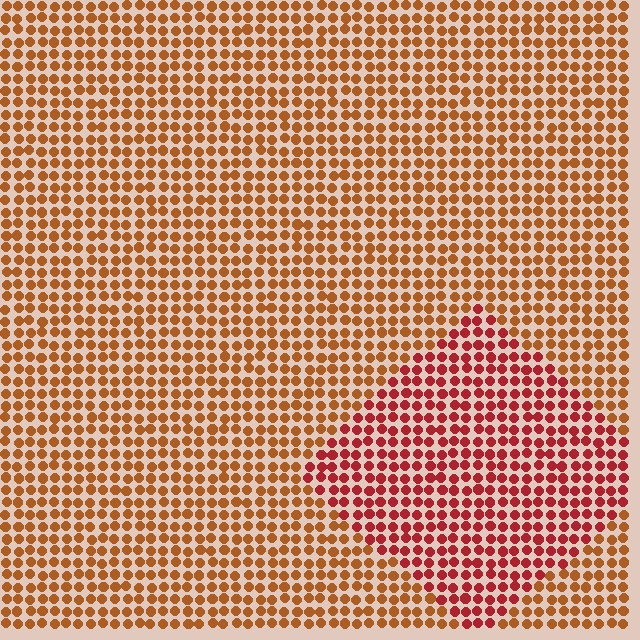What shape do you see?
I see a diamond.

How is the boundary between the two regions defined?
The boundary is defined purely by a slight shift in hue (about 31 degrees). Spacing, size, and orientation are identical on both sides.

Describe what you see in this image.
The image is filled with small brown elements in a uniform arrangement. A diamond-shaped region is visible where the elements are tinted to a slightly different hue, forming a subtle color boundary.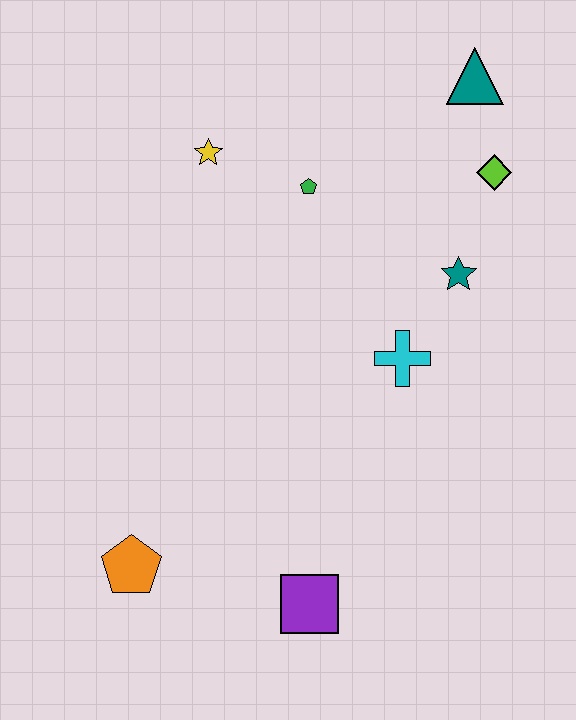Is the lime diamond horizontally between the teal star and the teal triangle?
No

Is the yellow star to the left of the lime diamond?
Yes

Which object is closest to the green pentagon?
The yellow star is closest to the green pentagon.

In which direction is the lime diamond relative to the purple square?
The lime diamond is above the purple square.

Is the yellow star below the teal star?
No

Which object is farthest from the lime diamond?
The orange pentagon is farthest from the lime diamond.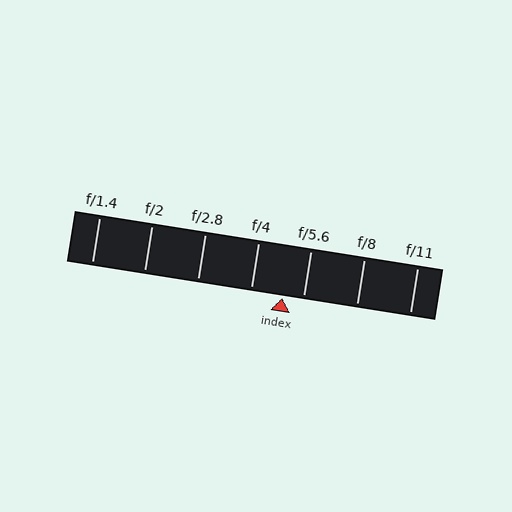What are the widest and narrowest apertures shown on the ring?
The widest aperture shown is f/1.4 and the narrowest is f/11.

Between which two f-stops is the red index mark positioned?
The index mark is between f/4 and f/5.6.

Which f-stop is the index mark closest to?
The index mark is closest to f/5.6.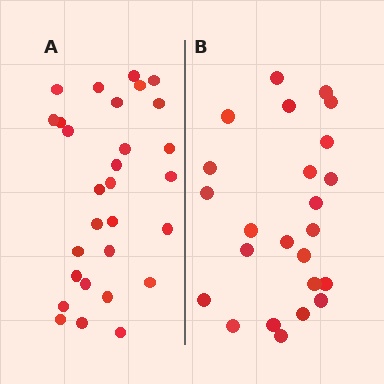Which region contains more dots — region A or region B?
Region A (the left region) has more dots.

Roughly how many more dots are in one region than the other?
Region A has about 5 more dots than region B.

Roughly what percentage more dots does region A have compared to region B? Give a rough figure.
About 20% more.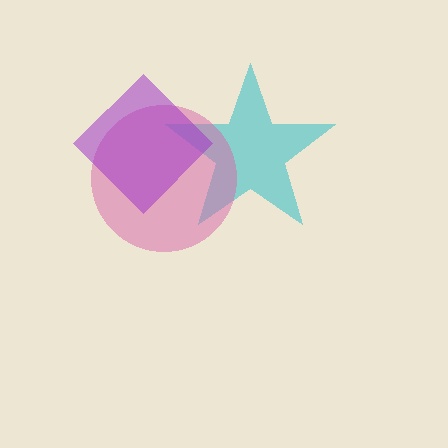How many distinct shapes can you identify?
There are 3 distinct shapes: a cyan star, a pink circle, a purple diamond.